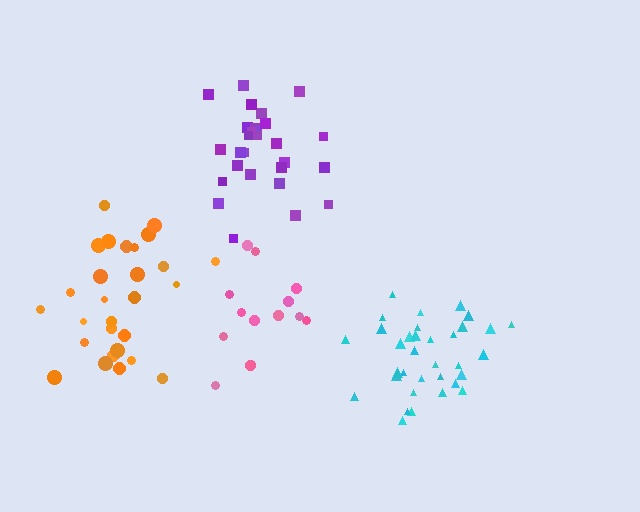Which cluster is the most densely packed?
Purple.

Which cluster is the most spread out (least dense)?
Pink.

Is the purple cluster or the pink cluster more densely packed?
Purple.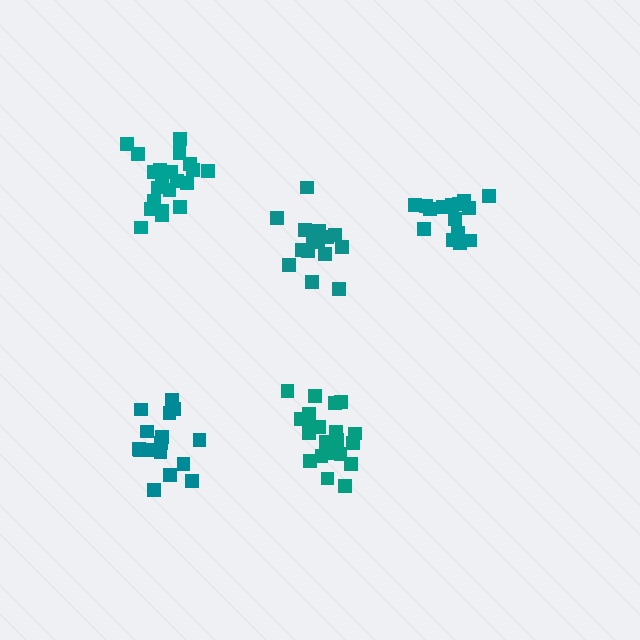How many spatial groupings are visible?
There are 5 spatial groupings.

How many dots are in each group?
Group 1: 16 dots, Group 2: 21 dots, Group 3: 21 dots, Group 4: 15 dots, Group 5: 15 dots (88 total).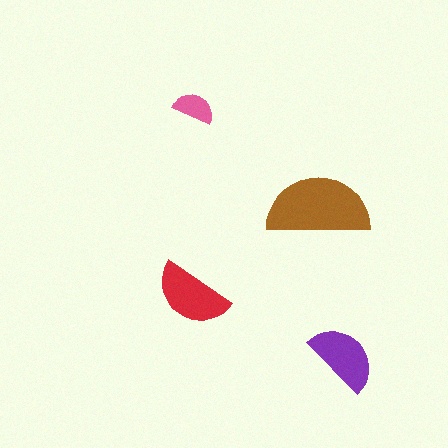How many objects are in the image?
There are 4 objects in the image.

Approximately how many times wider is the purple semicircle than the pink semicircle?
About 2 times wider.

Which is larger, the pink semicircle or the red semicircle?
The red one.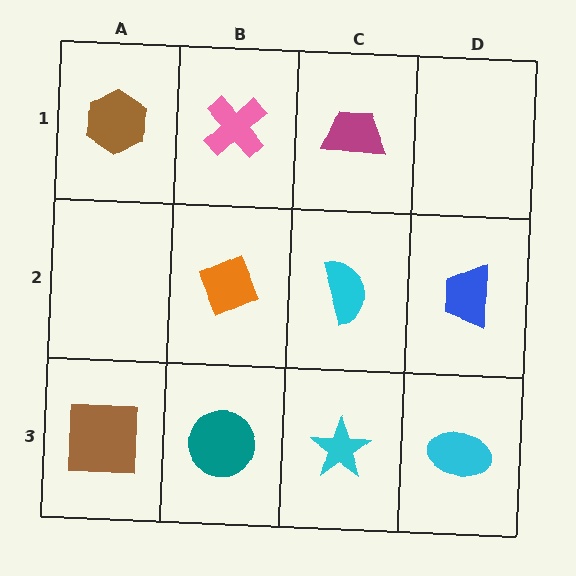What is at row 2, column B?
An orange diamond.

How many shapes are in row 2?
3 shapes.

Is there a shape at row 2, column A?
No, that cell is empty.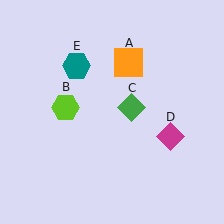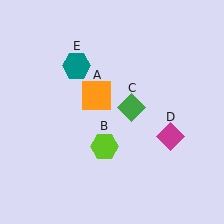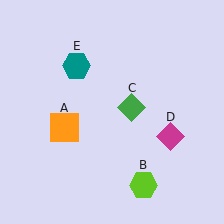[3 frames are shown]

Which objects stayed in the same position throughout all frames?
Green diamond (object C) and magenta diamond (object D) and teal hexagon (object E) remained stationary.